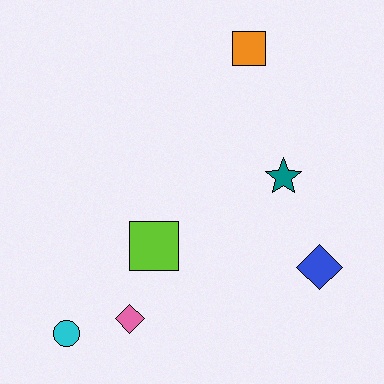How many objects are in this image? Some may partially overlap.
There are 6 objects.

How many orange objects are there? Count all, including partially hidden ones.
There is 1 orange object.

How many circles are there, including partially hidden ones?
There is 1 circle.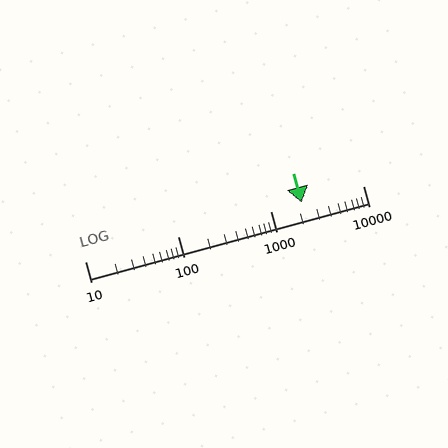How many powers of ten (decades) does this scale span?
The scale spans 3 decades, from 10 to 10000.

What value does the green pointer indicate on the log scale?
The pointer indicates approximately 2200.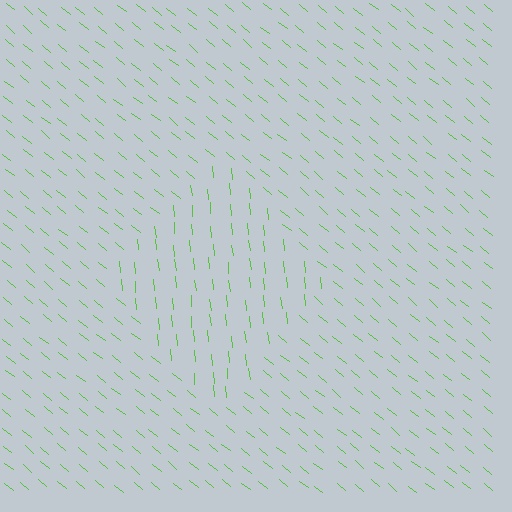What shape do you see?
I see a diamond.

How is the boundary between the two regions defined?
The boundary is defined purely by a change in line orientation (approximately 45 degrees difference). All lines are the same color and thickness.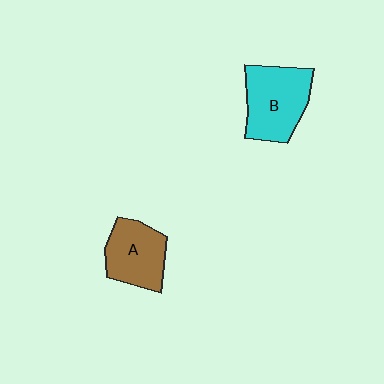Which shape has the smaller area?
Shape A (brown).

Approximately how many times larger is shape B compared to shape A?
Approximately 1.2 times.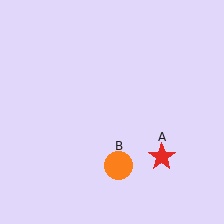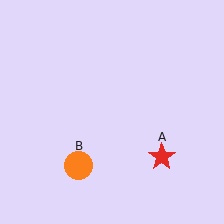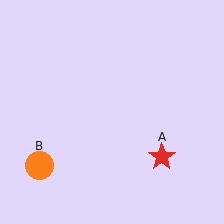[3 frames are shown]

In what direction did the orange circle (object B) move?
The orange circle (object B) moved left.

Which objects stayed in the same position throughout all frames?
Red star (object A) remained stationary.